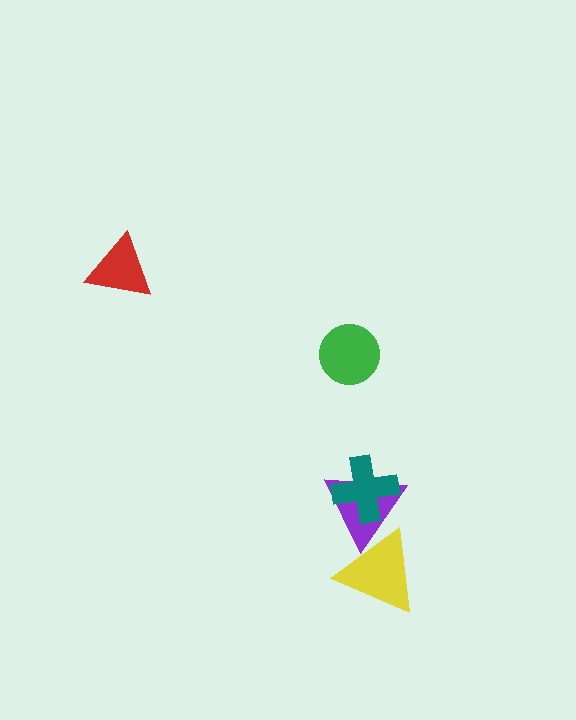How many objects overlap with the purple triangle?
2 objects overlap with the purple triangle.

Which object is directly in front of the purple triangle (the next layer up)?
The teal cross is directly in front of the purple triangle.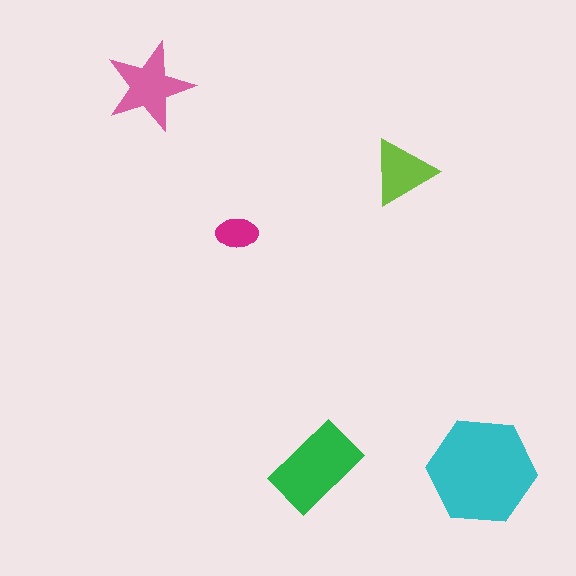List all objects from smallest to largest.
The magenta ellipse, the lime triangle, the pink star, the green rectangle, the cyan hexagon.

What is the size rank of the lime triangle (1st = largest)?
4th.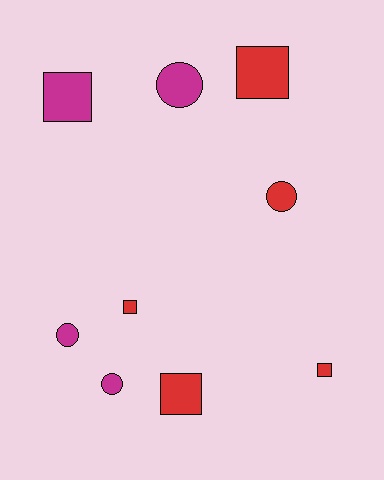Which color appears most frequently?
Red, with 5 objects.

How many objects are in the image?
There are 9 objects.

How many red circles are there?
There is 1 red circle.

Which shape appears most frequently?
Square, with 5 objects.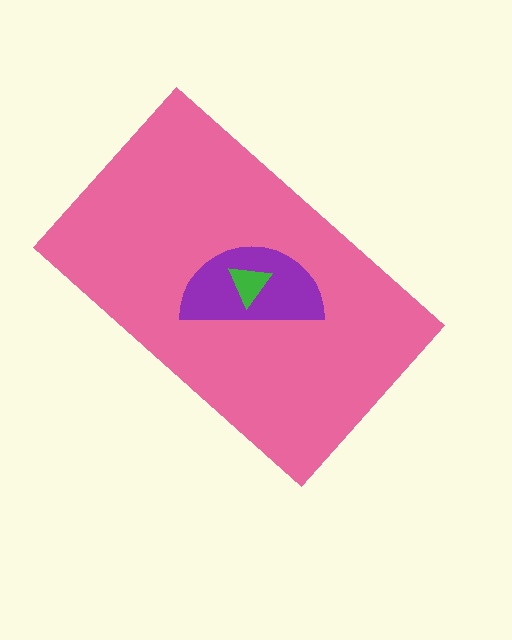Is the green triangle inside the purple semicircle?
Yes.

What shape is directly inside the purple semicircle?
The green triangle.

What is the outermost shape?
The pink rectangle.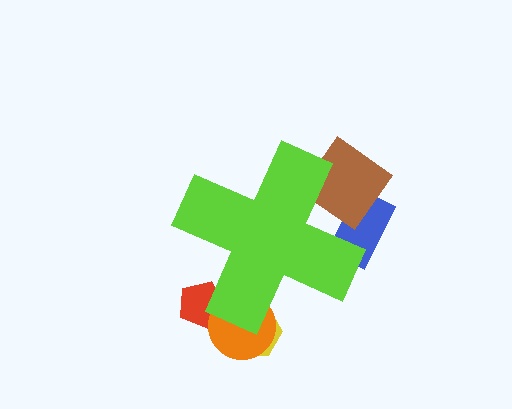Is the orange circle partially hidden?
Yes, the orange circle is partially hidden behind the lime cross.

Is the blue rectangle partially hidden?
Yes, the blue rectangle is partially hidden behind the lime cross.